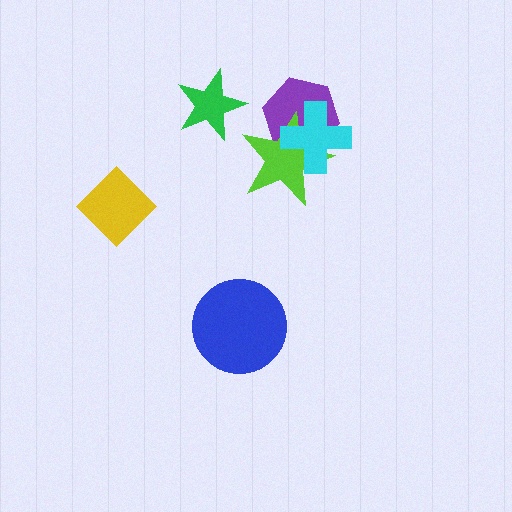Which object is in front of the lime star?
The cyan cross is in front of the lime star.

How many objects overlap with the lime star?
2 objects overlap with the lime star.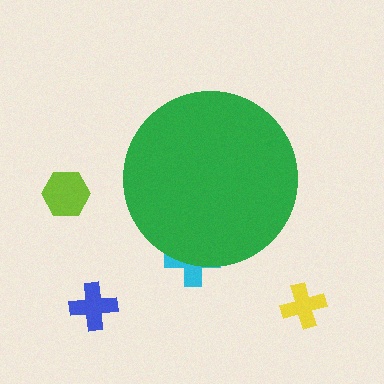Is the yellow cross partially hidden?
No, the yellow cross is fully visible.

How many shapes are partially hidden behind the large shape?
1 shape is partially hidden.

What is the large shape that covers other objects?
A green circle.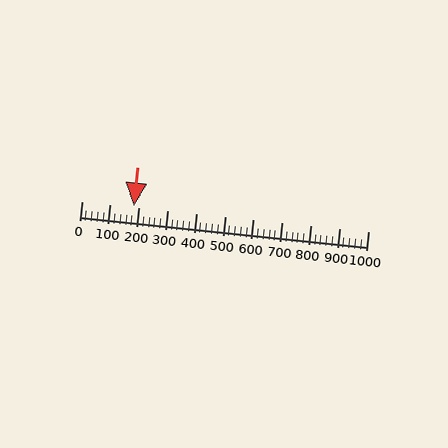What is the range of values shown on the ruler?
The ruler shows values from 0 to 1000.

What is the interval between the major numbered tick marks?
The major tick marks are spaced 100 units apart.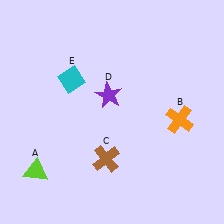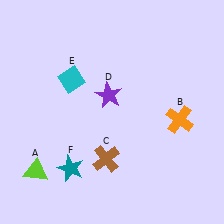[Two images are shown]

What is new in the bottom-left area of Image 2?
A teal star (F) was added in the bottom-left area of Image 2.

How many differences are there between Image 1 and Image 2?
There is 1 difference between the two images.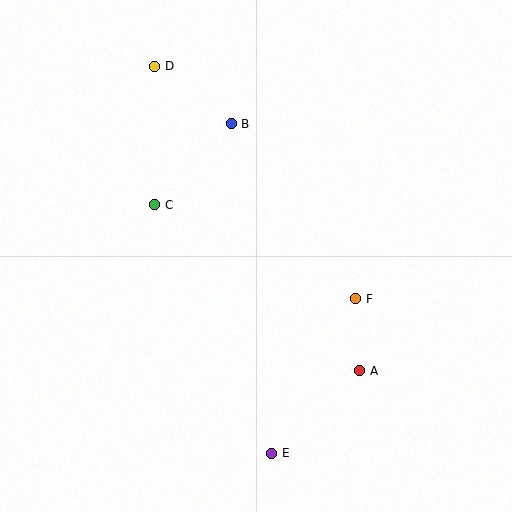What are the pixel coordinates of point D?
Point D is at (155, 66).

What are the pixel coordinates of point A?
Point A is at (360, 371).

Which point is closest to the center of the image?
Point F at (356, 299) is closest to the center.